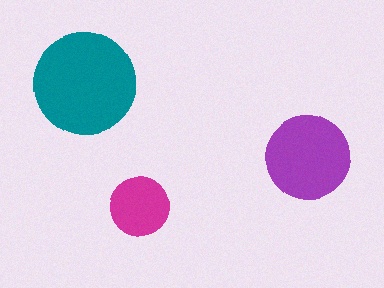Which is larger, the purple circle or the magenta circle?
The purple one.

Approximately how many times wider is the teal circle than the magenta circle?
About 1.5 times wider.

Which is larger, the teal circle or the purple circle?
The teal one.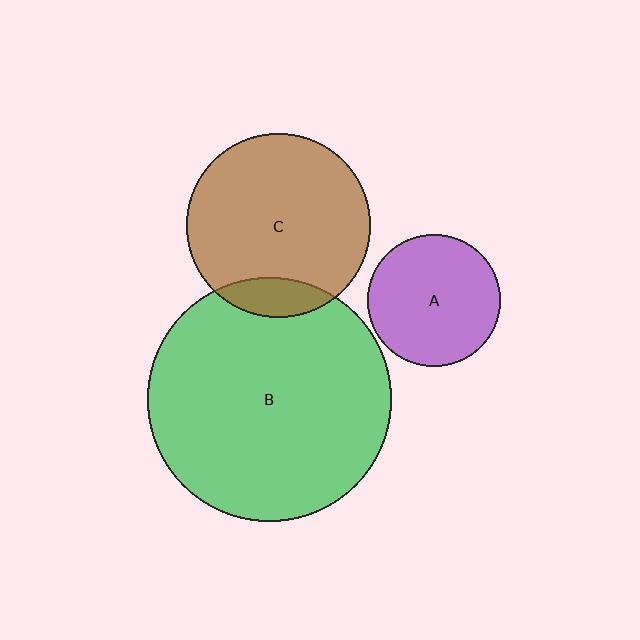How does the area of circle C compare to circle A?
Approximately 1.9 times.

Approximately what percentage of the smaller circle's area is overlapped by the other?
Approximately 10%.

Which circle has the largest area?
Circle B (green).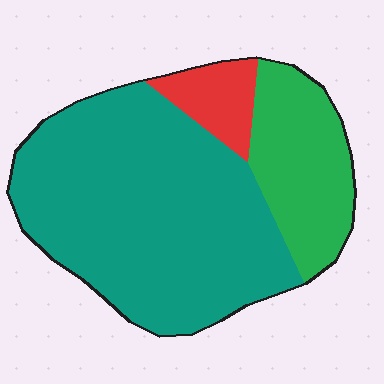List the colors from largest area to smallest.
From largest to smallest: teal, green, red.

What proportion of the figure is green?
Green takes up about one quarter (1/4) of the figure.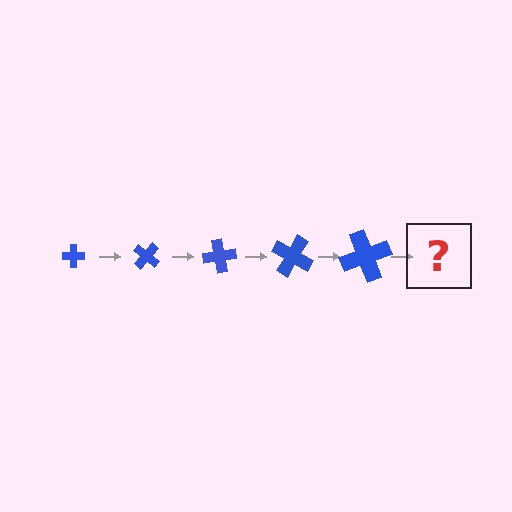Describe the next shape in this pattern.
It should be a cross, larger than the previous one and rotated 200 degrees from the start.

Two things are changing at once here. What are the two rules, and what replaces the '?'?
The two rules are that the cross grows larger each step and it rotates 40 degrees each step. The '?' should be a cross, larger than the previous one and rotated 200 degrees from the start.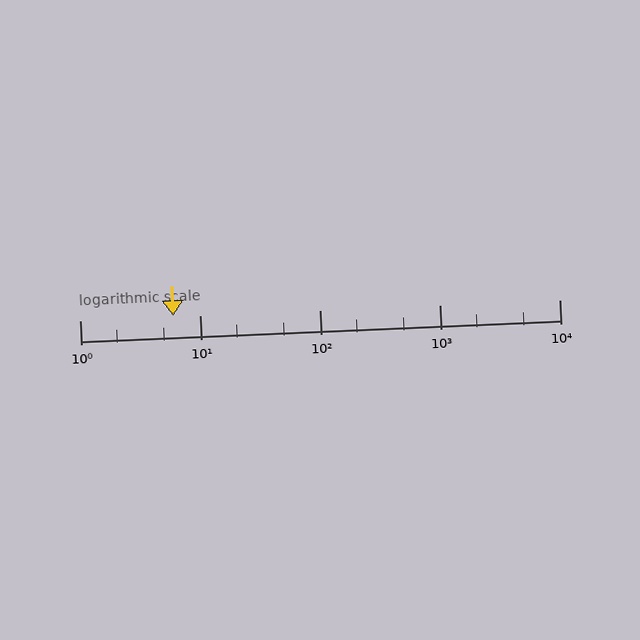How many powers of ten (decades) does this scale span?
The scale spans 4 decades, from 1 to 10000.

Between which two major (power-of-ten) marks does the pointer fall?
The pointer is between 1 and 10.